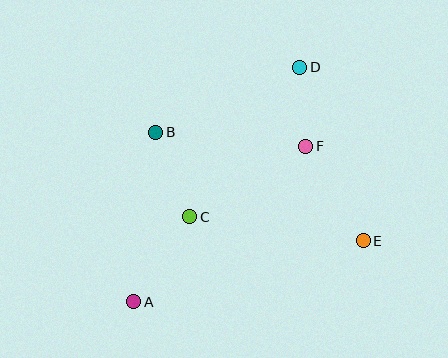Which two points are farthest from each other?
Points A and D are farthest from each other.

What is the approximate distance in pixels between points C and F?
The distance between C and F is approximately 136 pixels.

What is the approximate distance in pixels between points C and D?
The distance between C and D is approximately 186 pixels.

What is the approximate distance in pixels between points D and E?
The distance between D and E is approximately 185 pixels.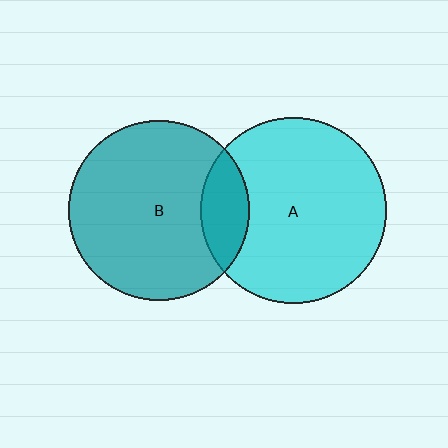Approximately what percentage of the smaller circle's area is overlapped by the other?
Approximately 15%.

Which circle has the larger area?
Circle A (cyan).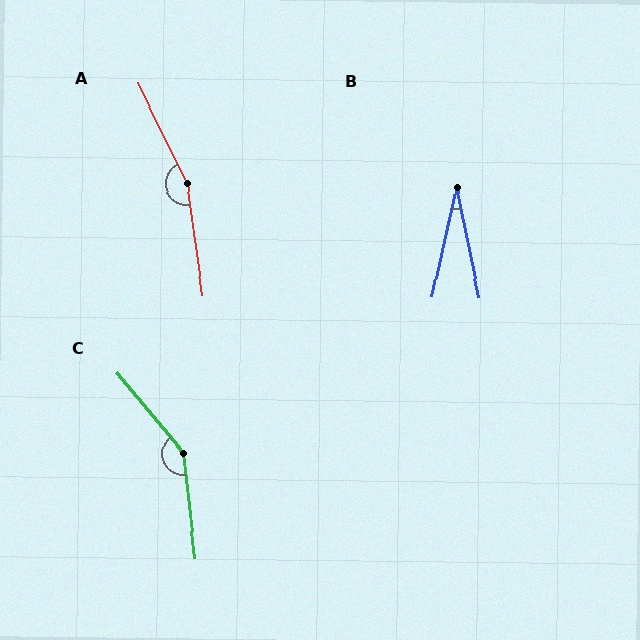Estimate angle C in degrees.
Approximately 147 degrees.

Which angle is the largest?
A, at approximately 162 degrees.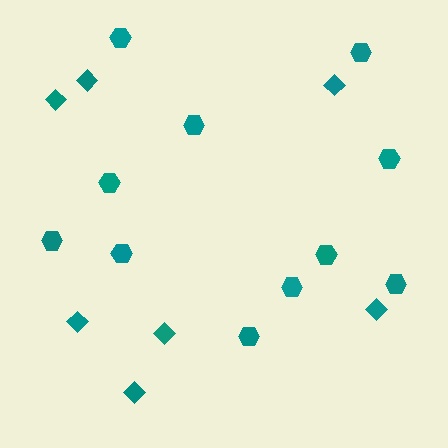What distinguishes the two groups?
There are 2 groups: one group of diamonds (7) and one group of hexagons (11).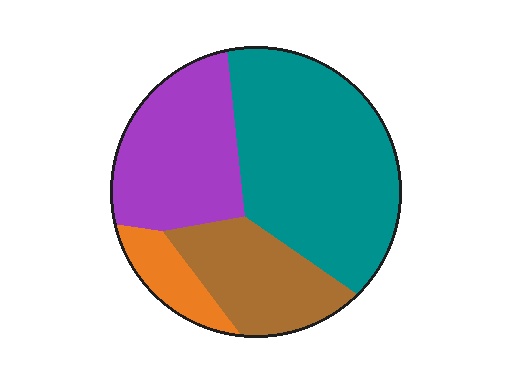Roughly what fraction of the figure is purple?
Purple takes up about one quarter (1/4) of the figure.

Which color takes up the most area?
Teal, at roughly 45%.